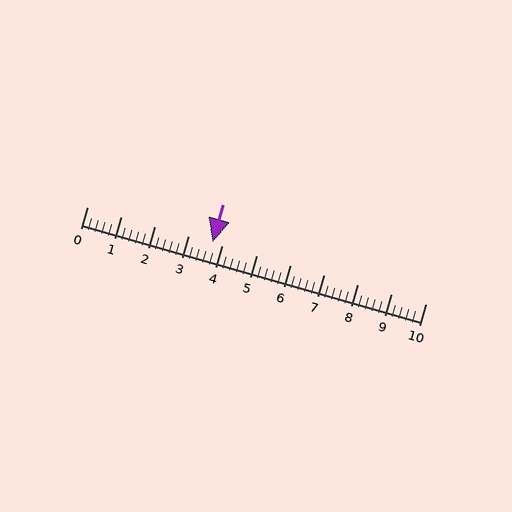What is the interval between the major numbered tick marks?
The major tick marks are spaced 1 units apart.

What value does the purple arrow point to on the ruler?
The purple arrow points to approximately 3.7.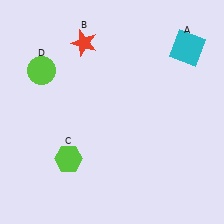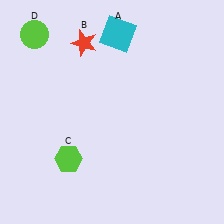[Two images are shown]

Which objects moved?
The objects that moved are: the cyan square (A), the lime circle (D).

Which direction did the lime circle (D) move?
The lime circle (D) moved up.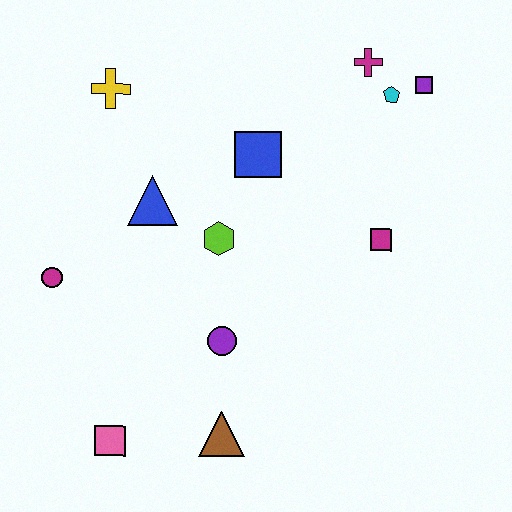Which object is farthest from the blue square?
The pink square is farthest from the blue square.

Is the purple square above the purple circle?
Yes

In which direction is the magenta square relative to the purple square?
The magenta square is below the purple square.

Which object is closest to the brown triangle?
The purple circle is closest to the brown triangle.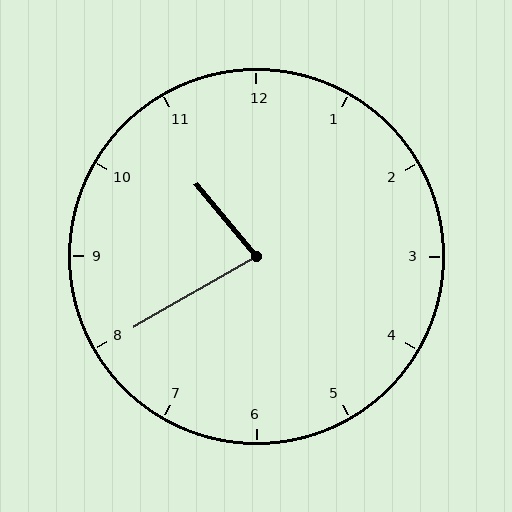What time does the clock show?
10:40.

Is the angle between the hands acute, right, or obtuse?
It is acute.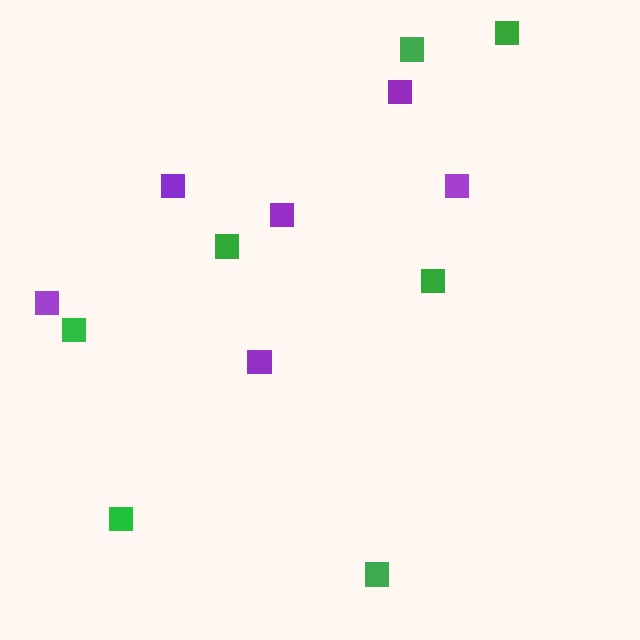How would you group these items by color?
There are 2 groups: one group of green squares (7) and one group of purple squares (6).